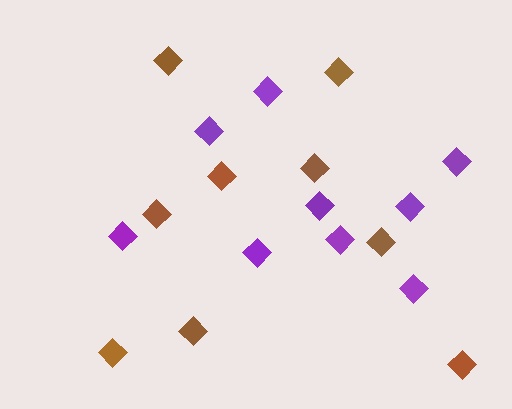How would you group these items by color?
There are 2 groups: one group of purple diamonds (9) and one group of brown diamonds (9).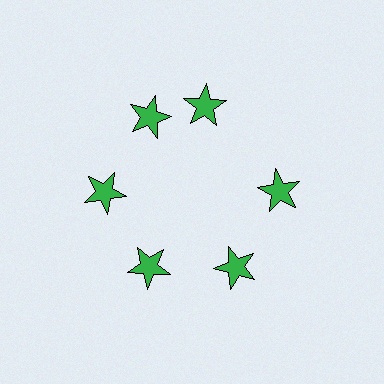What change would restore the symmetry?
The symmetry would be restored by rotating it back into even spacing with its neighbors so that all 6 stars sit at equal angles and equal distance from the center.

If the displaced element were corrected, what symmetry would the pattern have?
It would have 6-fold rotational symmetry — the pattern would map onto itself every 60 degrees.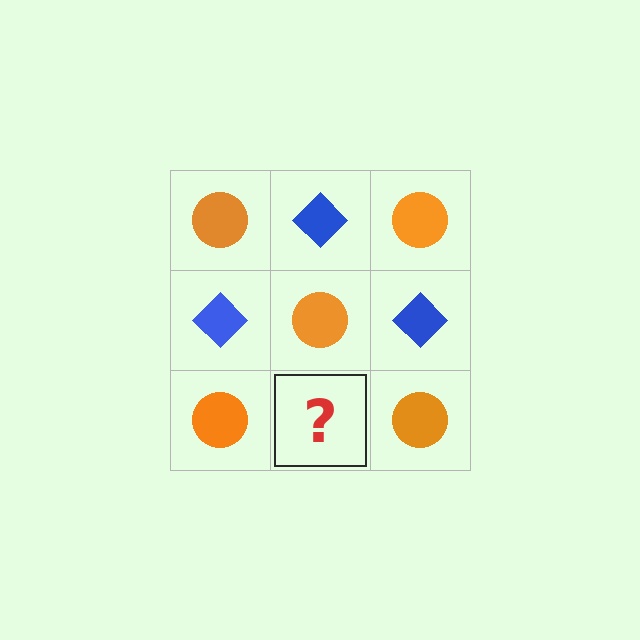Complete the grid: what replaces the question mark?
The question mark should be replaced with a blue diamond.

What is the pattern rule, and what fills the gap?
The rule is that it alternates orange circle and blue diamond in a checkerboard pattern. The gap should be filled with a blue diamond.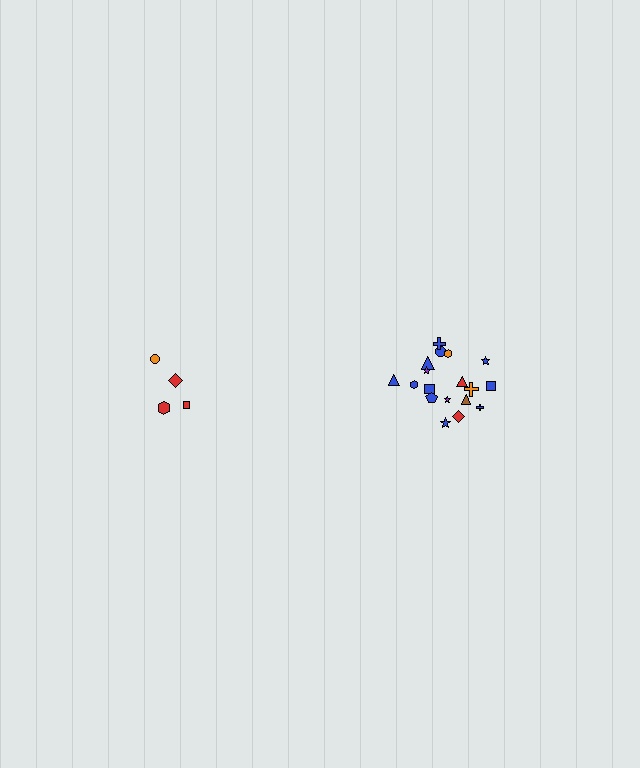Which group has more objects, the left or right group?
The right group.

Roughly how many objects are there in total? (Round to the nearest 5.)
Roughly 20 objects in total.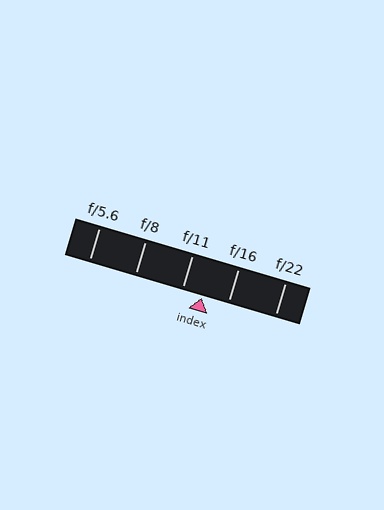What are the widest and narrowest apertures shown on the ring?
The widest aperture shown is f/5.6 and the narrowest is f/22.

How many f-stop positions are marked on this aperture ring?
There are 5 f-stop positions marked.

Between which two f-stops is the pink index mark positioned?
The index mark is between f/11 and f/16.